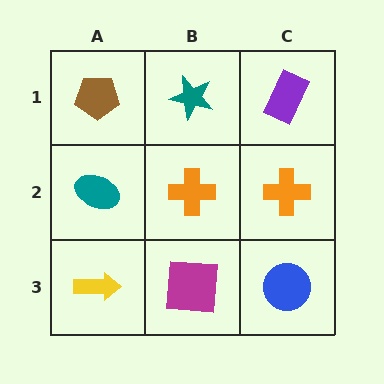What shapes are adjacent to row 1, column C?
An orange cross (row 2, column C), a teal star (row 1, column B).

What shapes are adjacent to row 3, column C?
An orange cross (row 2, column C), a magenta square (row 3, column B).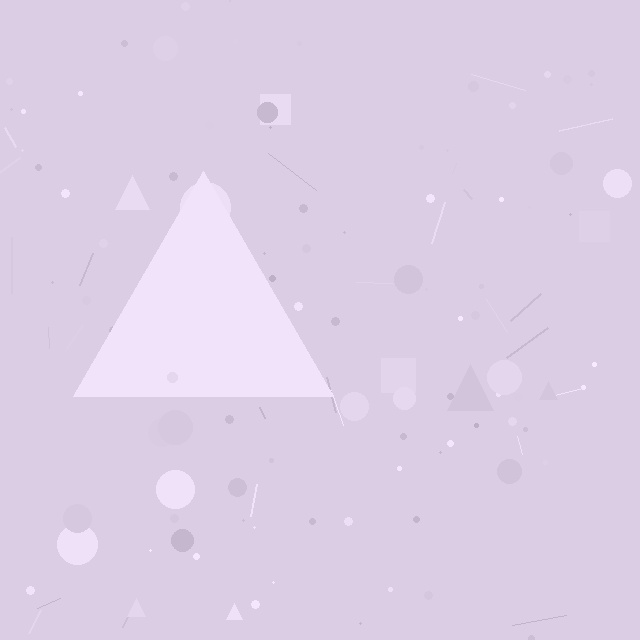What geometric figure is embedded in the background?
A triangle is embedded in the background.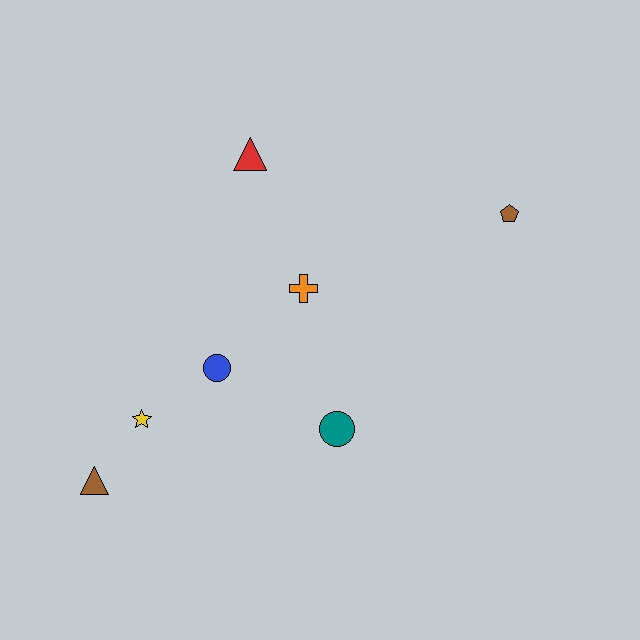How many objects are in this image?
There are 7 objects.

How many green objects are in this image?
There are no green objects.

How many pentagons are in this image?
There is 1 pentagon.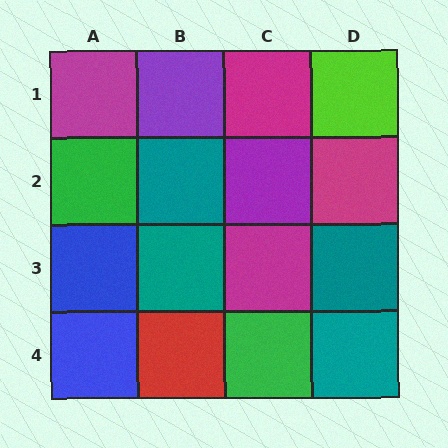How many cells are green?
2 cells are green.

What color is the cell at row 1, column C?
Magenta.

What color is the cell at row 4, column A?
Blue.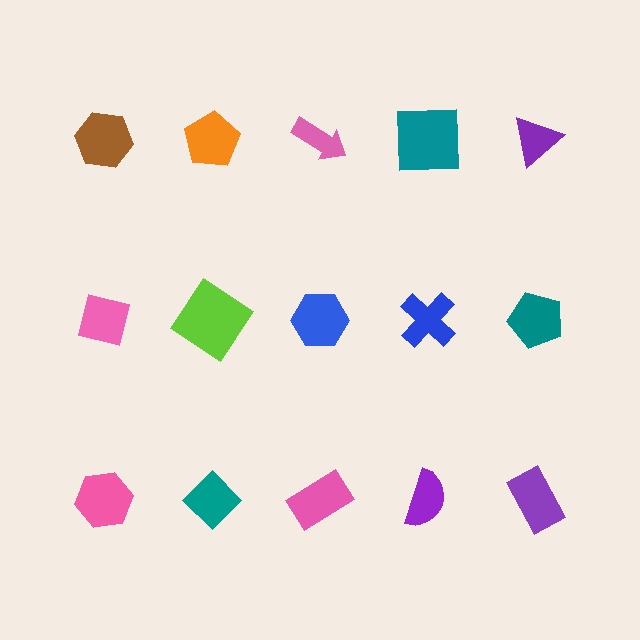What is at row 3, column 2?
A teal diamond.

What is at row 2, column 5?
A teal pentagon.